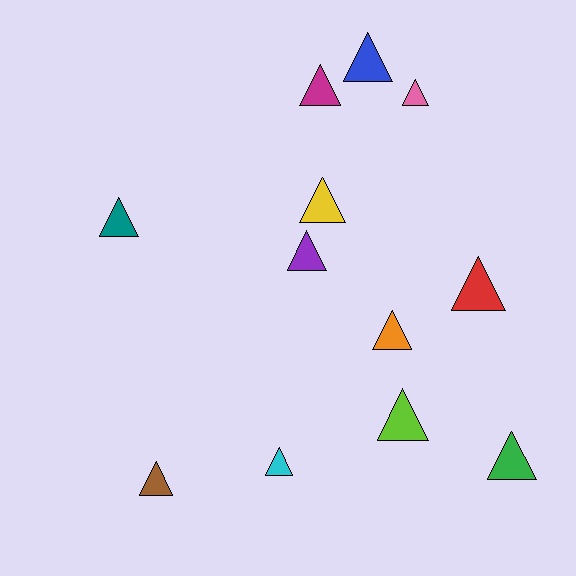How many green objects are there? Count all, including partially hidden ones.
There is 1 green object.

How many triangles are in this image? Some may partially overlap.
There are 12 triangles.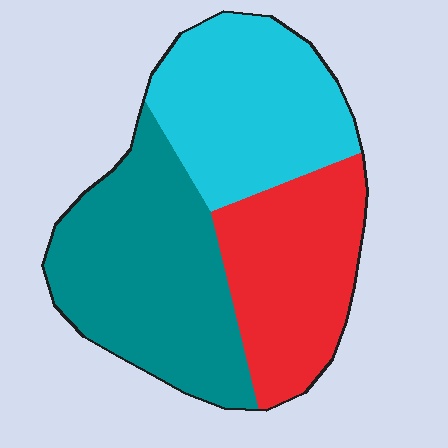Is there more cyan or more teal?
Teal.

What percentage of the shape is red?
Red takes up between a quarter and a half of the shape.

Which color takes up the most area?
Teal, at roughly 40%.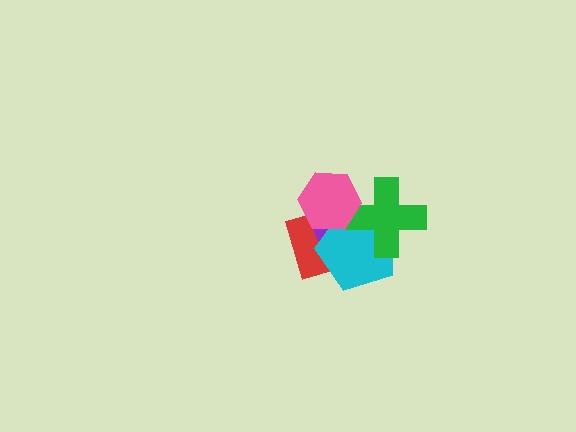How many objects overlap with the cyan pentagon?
4 objects overlap with the cyan pentagon.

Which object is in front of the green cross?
The pink hexagon is in front of the green cross.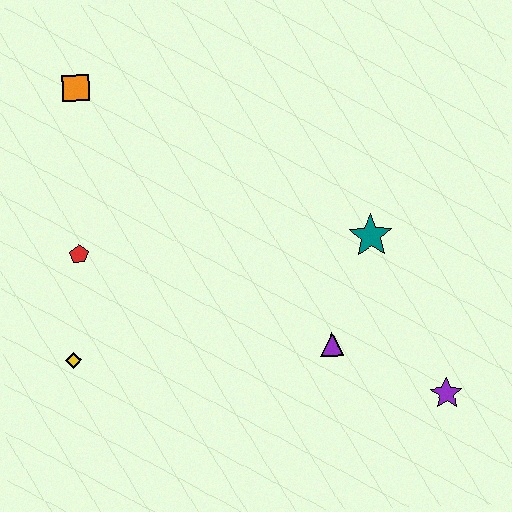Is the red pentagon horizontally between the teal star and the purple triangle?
No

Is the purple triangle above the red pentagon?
No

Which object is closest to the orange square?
The red pentagon is closest to the orange square.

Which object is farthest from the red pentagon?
The purple star is farthest from the red pentagon.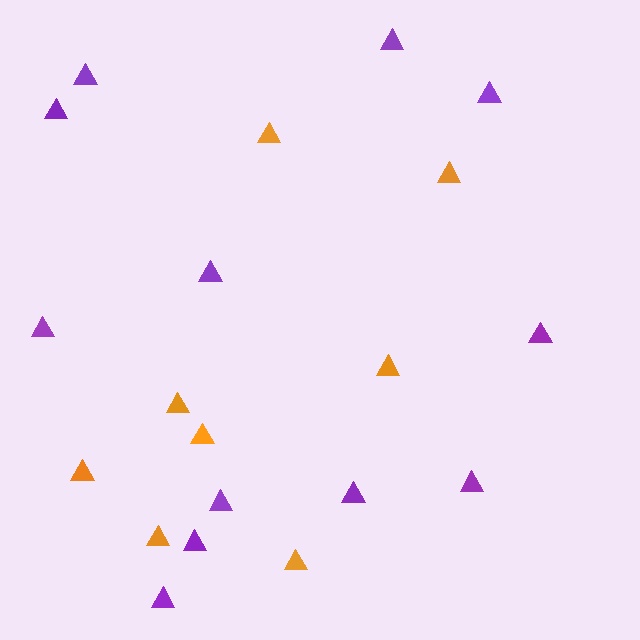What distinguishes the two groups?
There are 2 groups: one group of purple triangles (12) and one group of orange triangles (8).